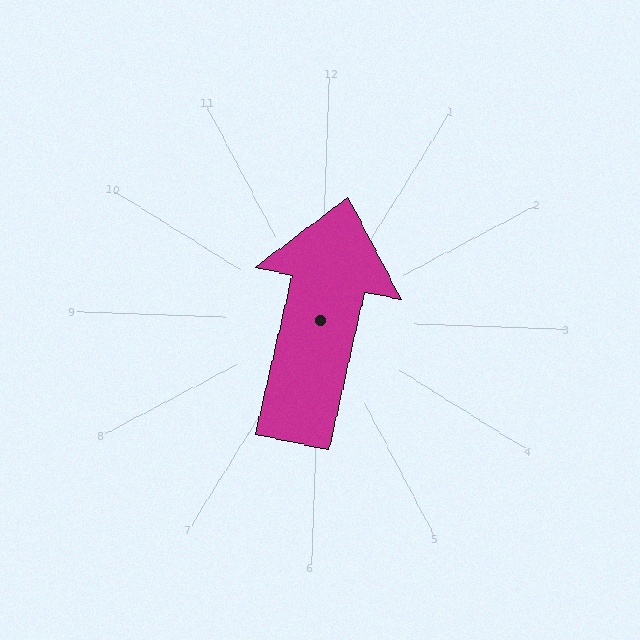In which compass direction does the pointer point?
North.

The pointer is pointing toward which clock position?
Roughly 12 o'clock.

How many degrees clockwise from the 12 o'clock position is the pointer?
Approximately 11 degrees.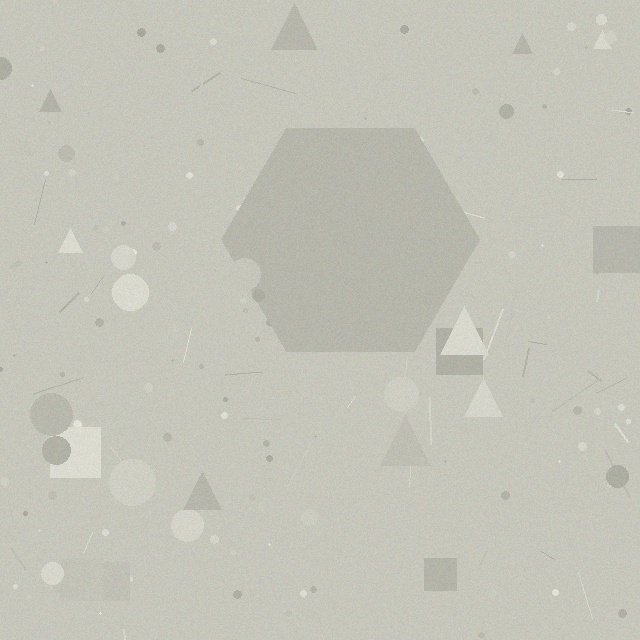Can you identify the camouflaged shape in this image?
The camouflaged shape is a hexagon.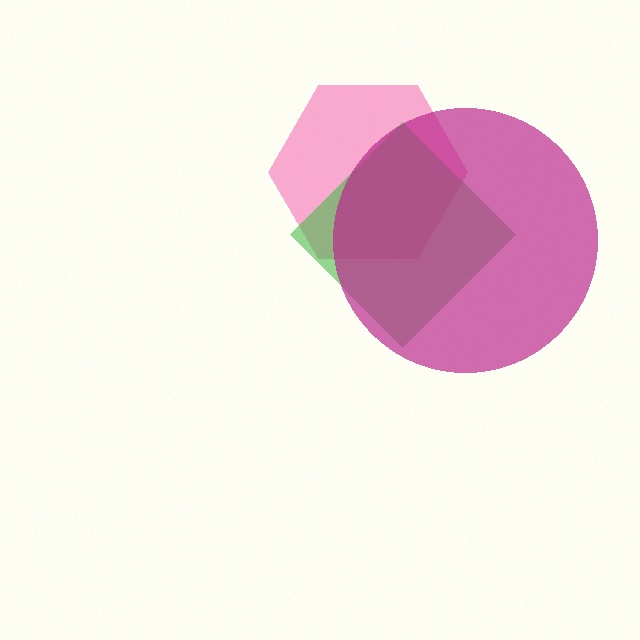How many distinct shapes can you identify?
There are 3 distinct shapes: a pink hexagon, a green diamond, a magenta circle.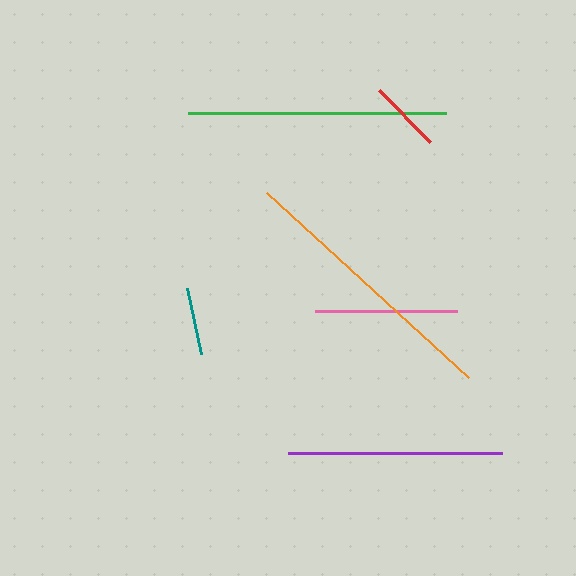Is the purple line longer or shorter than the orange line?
The orange line is longer than the purple line.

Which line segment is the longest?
The orange line is the longest at approximately 274 pixels.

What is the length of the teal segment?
The teal segment is approximately 68 pixels long.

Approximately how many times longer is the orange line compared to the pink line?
The orange line is approximately 1.9 times the length of the pink line.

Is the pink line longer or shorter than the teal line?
The pink line is longer than the teal line.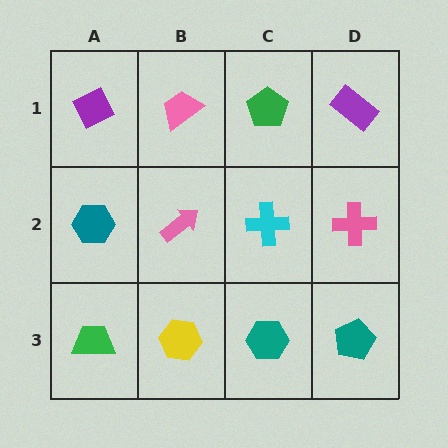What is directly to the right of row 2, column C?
A pink cross.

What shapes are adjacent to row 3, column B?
A pink arrow (row 2, column B), a green trapezoid (row 3, column A), a teal hexagon (row 3, column C).